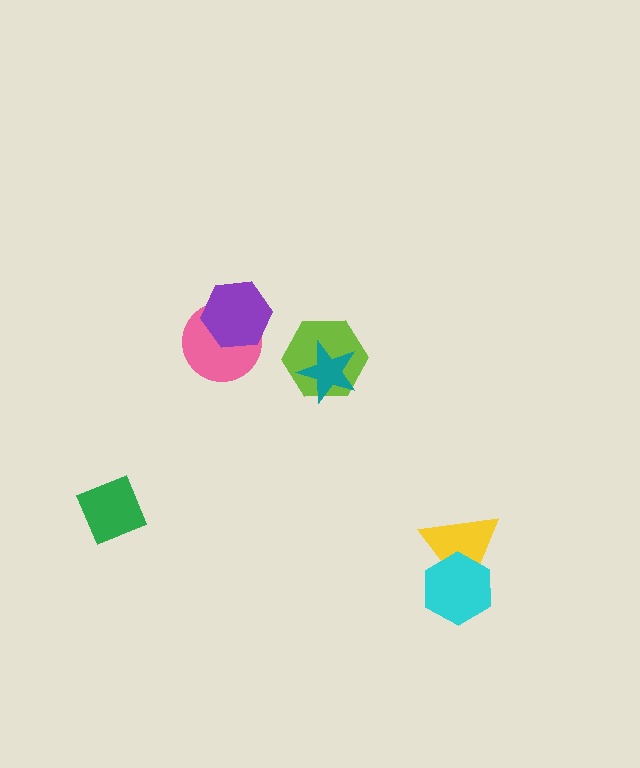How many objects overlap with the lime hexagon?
1 object overlaps with the lime hexagon.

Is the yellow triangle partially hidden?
Yes, it is partially covered by another shape.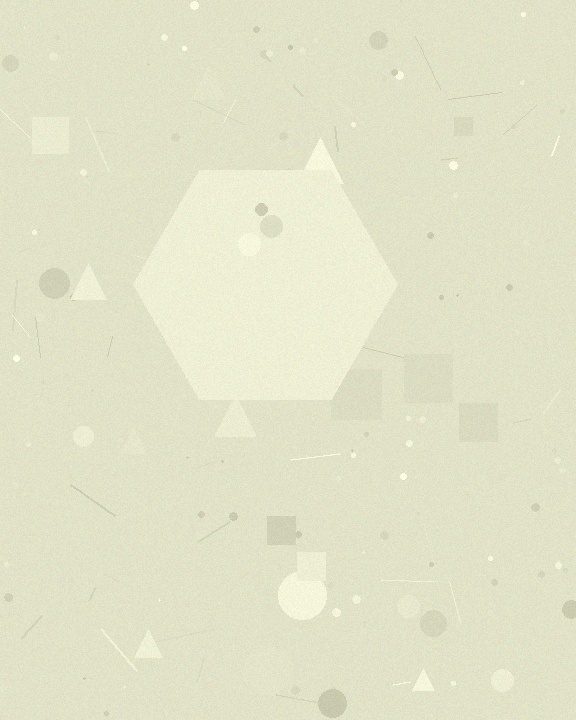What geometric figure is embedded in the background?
A hexagon is embedded in the background.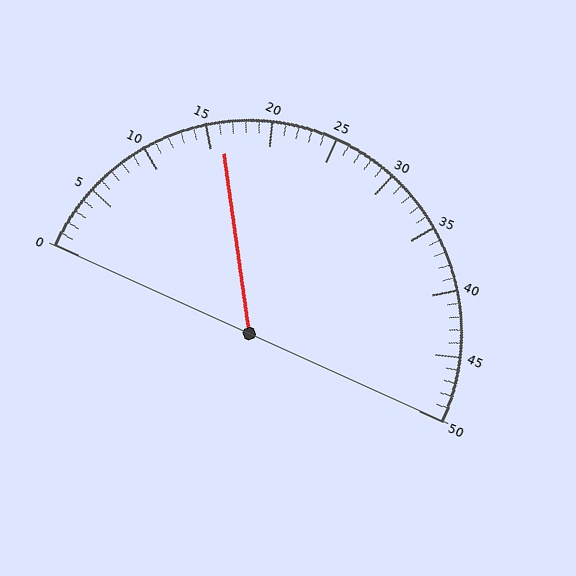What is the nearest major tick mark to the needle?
The nearest major tick mark is 15.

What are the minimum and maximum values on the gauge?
The gauge ranges from 0 to 50.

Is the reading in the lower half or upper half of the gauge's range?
The reading is in the lower half of the range (0 to 50).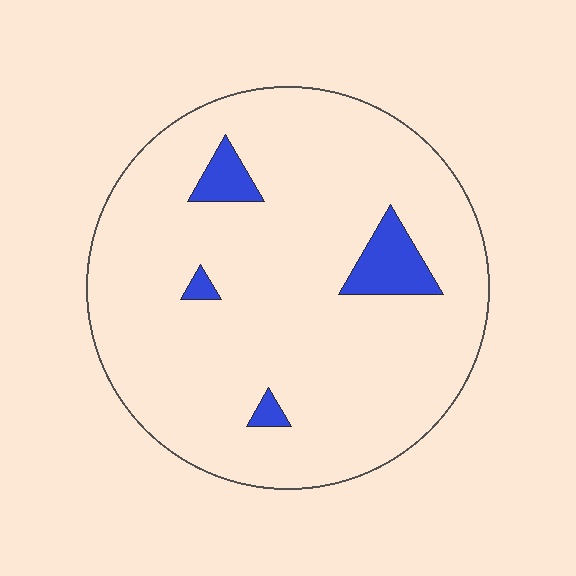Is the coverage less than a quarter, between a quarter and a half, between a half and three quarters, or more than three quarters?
Less than a quarter.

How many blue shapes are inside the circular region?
4.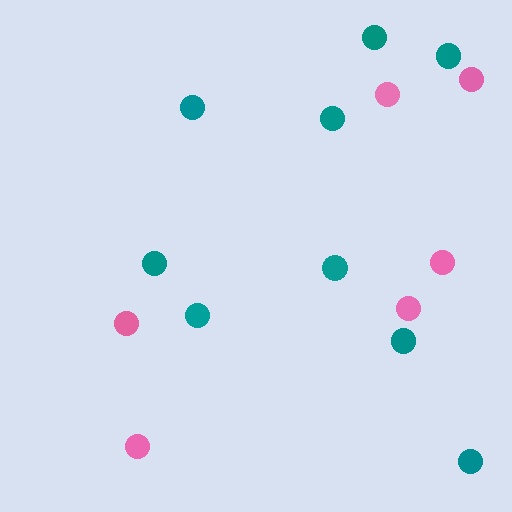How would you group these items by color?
There are 2 groups: one group of pink circles (6) and one group of teal circles (9).